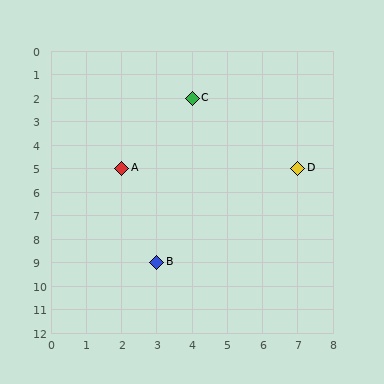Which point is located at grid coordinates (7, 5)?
Point D is at (7, 5).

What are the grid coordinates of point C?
Point C is at grid coordinates (4, 2).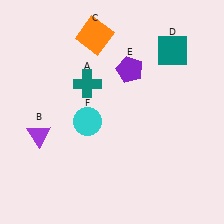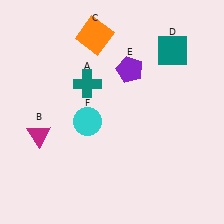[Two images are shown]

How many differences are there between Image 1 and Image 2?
There is 1 difference between the two images.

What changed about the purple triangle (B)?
In Image 1, B is purple. In Image 2, it changed to magenta.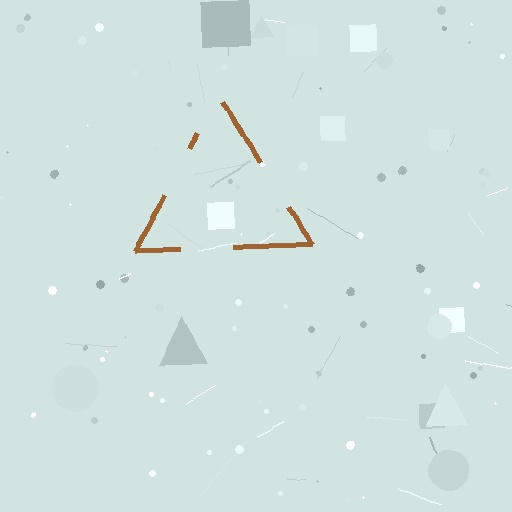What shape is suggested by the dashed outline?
The dashed outline suggests a triangle.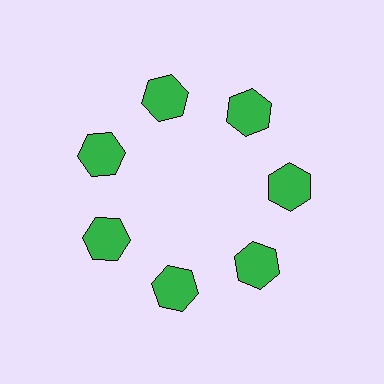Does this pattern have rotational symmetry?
Yes, this pattern has 7-fold rotational symmetry. It looks the same after rotating 51 degrees around the center.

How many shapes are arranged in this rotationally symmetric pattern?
There are 7 shapes, arranged in 7 groups of 1.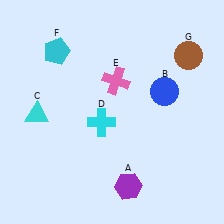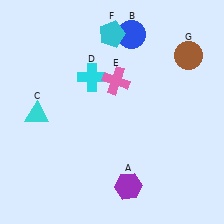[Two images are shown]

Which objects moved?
The objects that moved are: the blue circle (B), the cyan cross (D), the cyan pentagon (F).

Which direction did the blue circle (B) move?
The blue circle (B) moved up.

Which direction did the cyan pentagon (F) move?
The cyan pentagon (F) moved right.